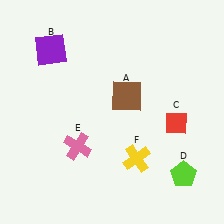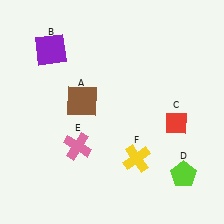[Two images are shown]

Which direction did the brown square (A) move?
The brown square (A) moved left.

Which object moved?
The brown square (A) moved left.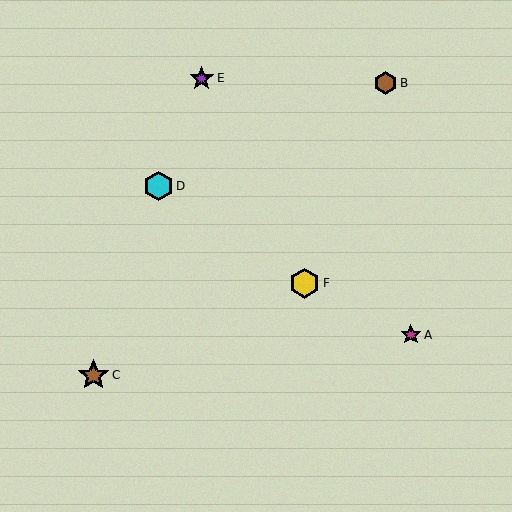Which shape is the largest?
The brown star (labeled C) is the largest.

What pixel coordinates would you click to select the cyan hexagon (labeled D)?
Click at (158, 186) to select the cyan hexagon D.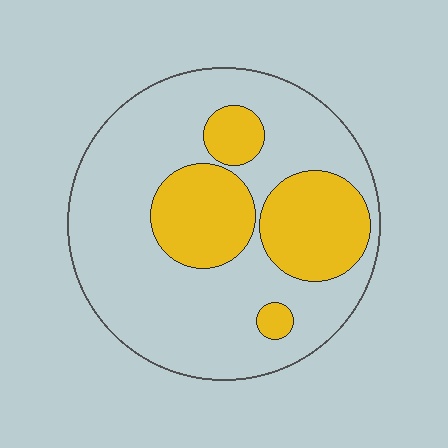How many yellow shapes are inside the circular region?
4.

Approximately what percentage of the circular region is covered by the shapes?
Approximately 30%.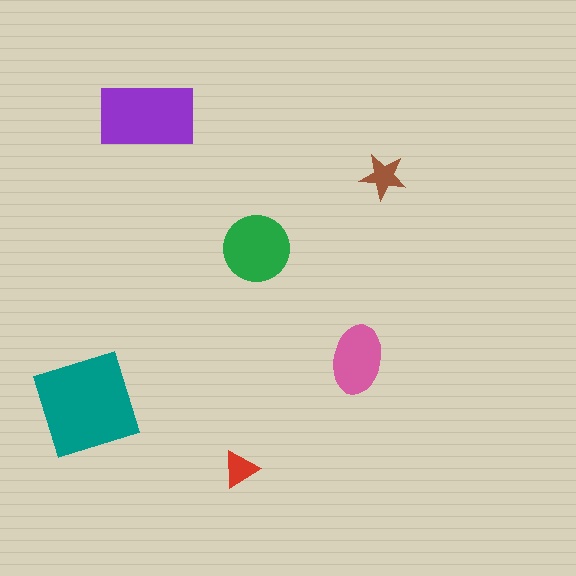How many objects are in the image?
There are 6 objects in the image.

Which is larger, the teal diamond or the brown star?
The teal diamond.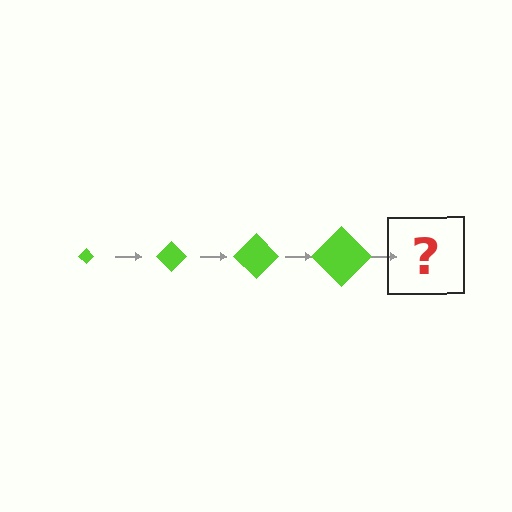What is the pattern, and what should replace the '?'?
The pattern is that the diamond gets progressively larger each step. The '?' should be a lime diamond, larger than the previous one.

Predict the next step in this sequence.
The next step is a lime diamond, larger than the previous one.